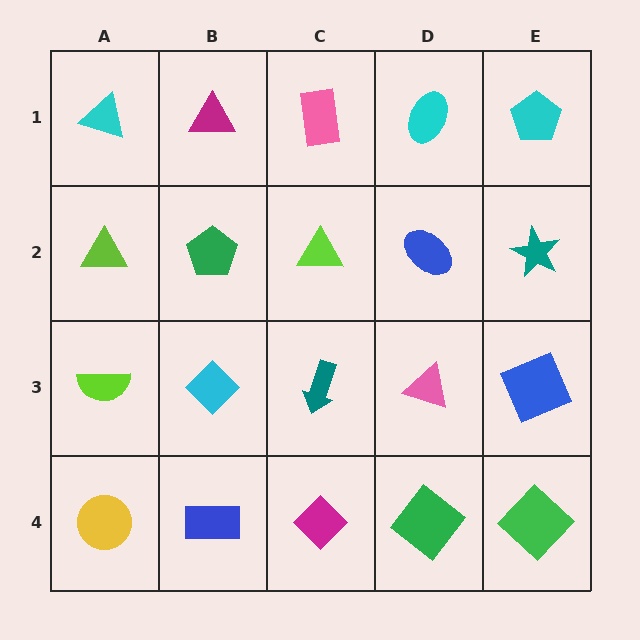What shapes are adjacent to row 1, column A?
A lime triangle (row 2, column A), a magenta triangle (row 1, column B).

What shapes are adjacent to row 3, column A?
A lime triangle (row 2, column A), a yellow circle (row 4, column A), a cyan diamond (row 3, column B).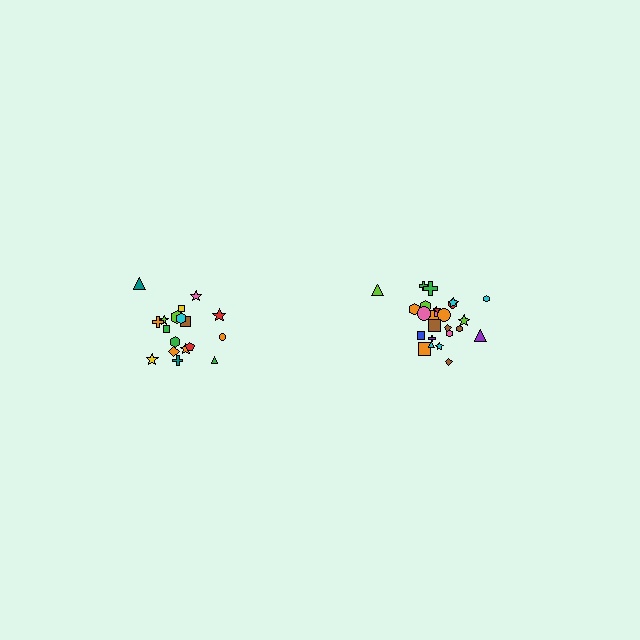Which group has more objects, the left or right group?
The right group.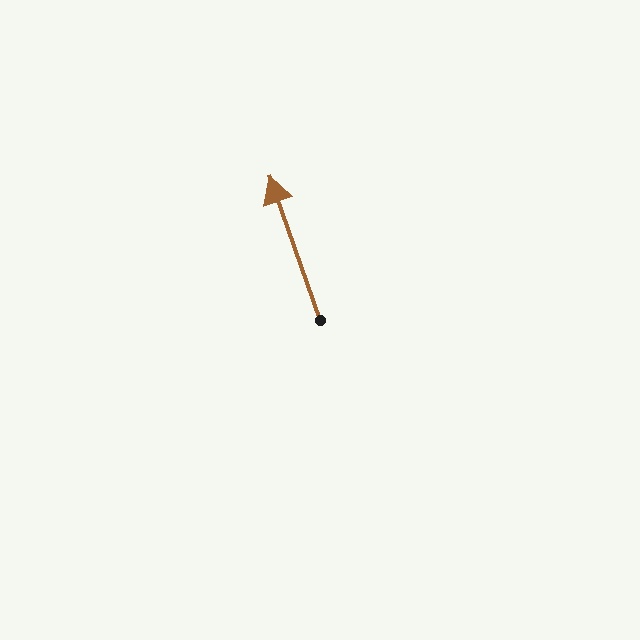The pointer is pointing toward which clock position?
Roughly 11 o'clock.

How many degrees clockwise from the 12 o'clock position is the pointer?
Approximately 341 degrees.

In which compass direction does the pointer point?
North.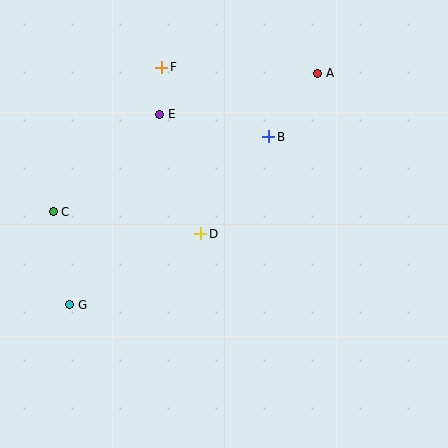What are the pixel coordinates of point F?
Point F is at (162, 67).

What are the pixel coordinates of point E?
Point E is at (160, 114).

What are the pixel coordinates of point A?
Point A is at (318, 73).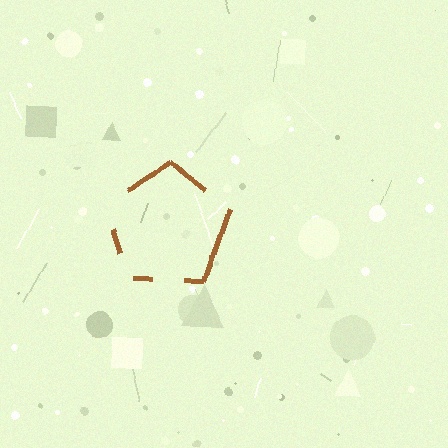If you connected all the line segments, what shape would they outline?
They would outline a pentagon.